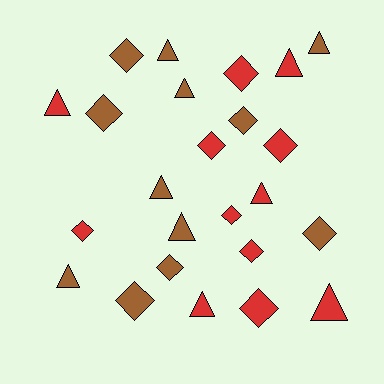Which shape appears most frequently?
Diamond, with 13 objects.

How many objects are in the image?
There are 24 objects.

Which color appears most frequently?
Red, with 12 objects.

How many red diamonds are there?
There are 7 red diamonds.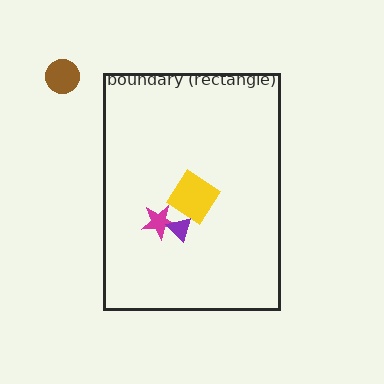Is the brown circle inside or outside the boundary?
Outside.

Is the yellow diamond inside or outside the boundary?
Inside.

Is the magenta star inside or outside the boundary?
Inside.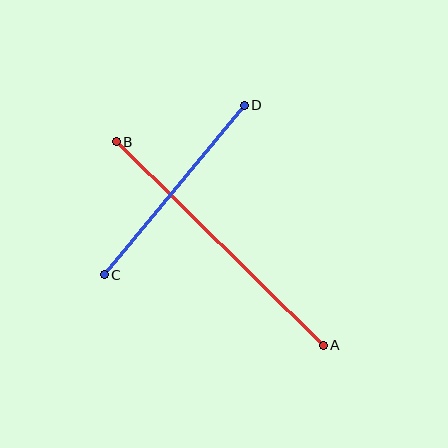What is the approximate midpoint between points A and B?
The midpoint is at approximately (220, 243) pixels.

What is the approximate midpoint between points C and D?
The midpoint is at approximately (174, 190) pixels.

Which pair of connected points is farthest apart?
Points A and B are farthest apart.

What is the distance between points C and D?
The distance is approximately 220 pixels.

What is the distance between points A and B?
The distance is approximately 290 pixels.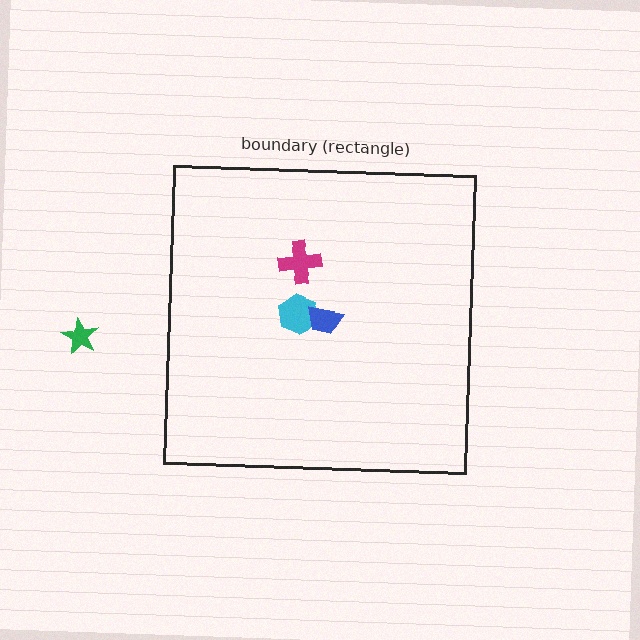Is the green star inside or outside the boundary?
Outside.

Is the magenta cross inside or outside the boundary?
Inside.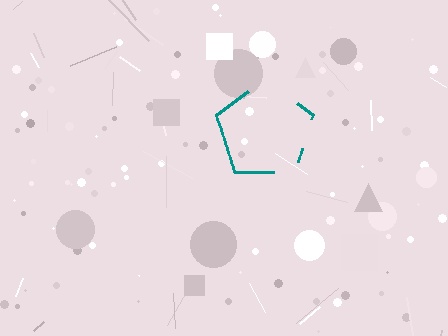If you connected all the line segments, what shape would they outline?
They would outline a pentagon.